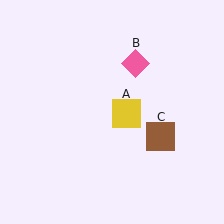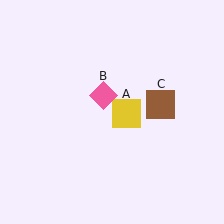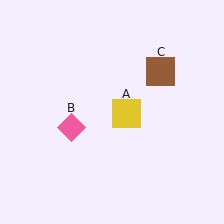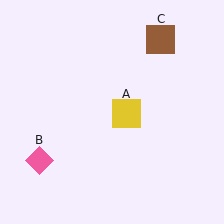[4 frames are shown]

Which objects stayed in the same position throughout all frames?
Yellow square (object A) remained stationary.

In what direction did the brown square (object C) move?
The brown square (object C) moved up.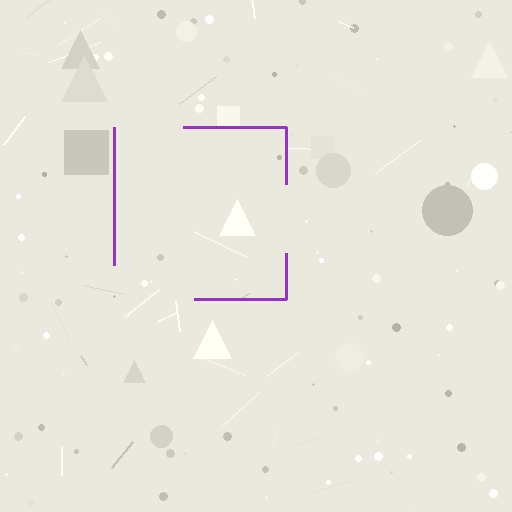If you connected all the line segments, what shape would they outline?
They would outline a square.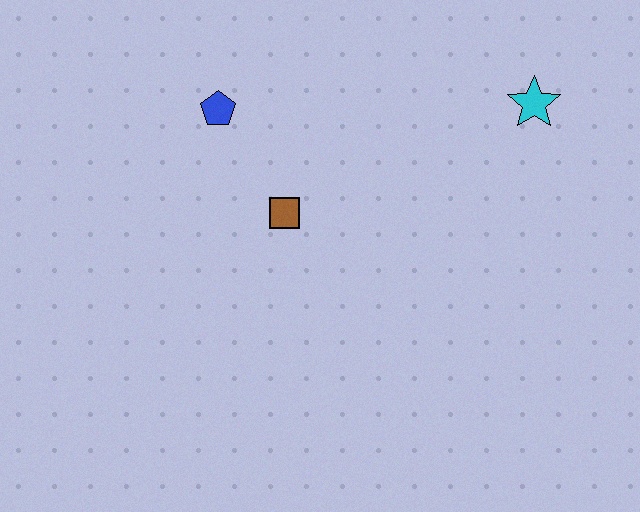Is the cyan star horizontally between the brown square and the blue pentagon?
No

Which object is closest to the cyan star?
The brown square is closest to the cyan star.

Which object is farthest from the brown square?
The cyan star is farthest from the brown square.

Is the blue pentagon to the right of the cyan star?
No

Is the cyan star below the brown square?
No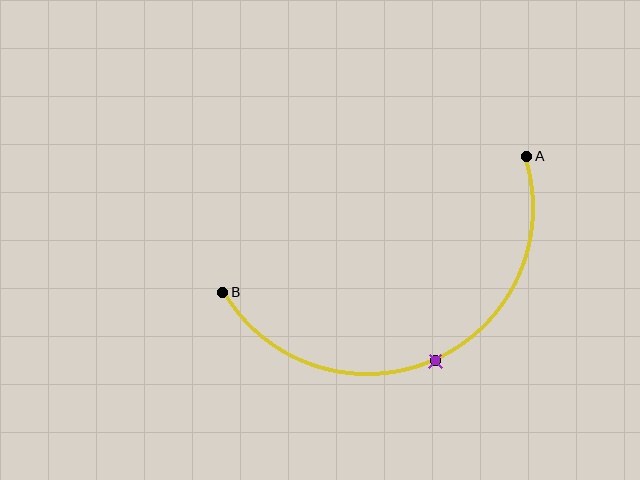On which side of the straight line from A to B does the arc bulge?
The arc bulges below the straight line connecting A and B.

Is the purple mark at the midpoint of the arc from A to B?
Yes. The purple mark lies on the arc at equal arc-length from both A and B — it is the arc midpoint.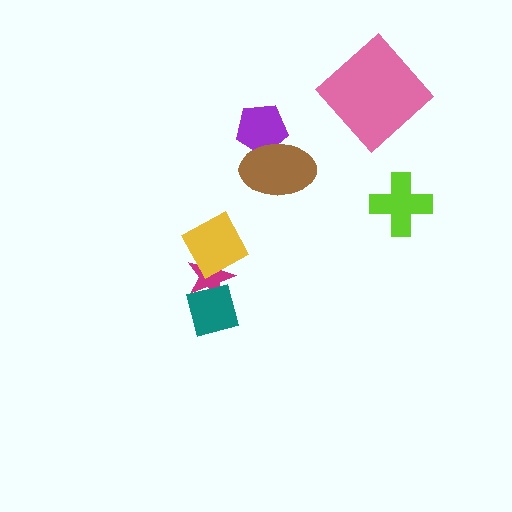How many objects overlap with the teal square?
1 object overlaps with the teal square.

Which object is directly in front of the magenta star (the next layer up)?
The yellow diamond is directly in front of the magenta star.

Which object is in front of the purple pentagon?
The brown ellipse is in front of the purple pentagon.